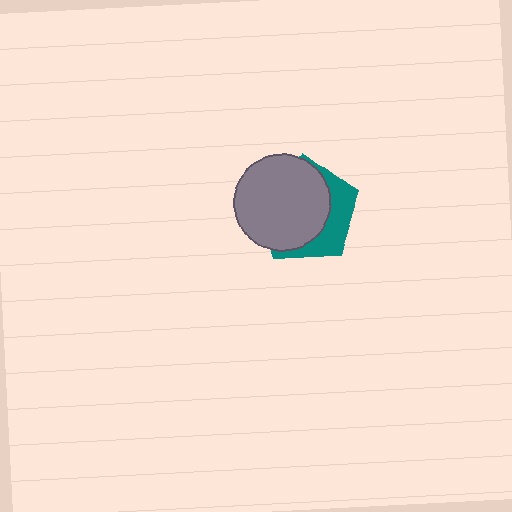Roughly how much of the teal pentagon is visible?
A small part of it is visible (roughly 33%).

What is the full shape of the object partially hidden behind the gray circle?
The partially hidden object is a teal pentagon.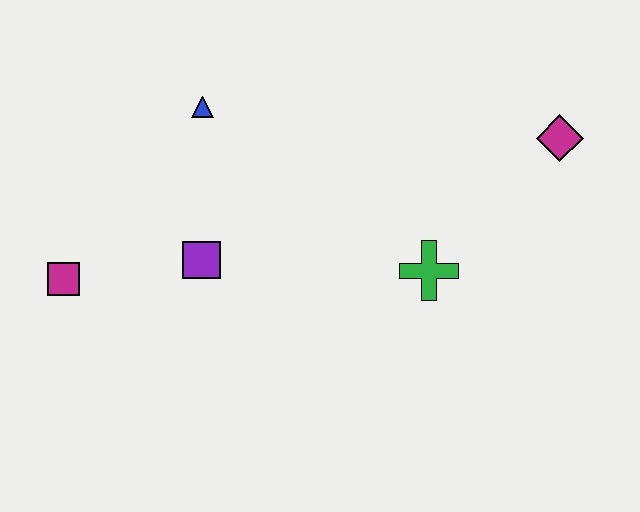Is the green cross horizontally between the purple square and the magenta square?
No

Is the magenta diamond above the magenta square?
Yes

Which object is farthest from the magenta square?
The magenta diamond is farthest from the magenta square.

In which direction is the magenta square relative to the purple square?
The magenta square is to the left of the purple square.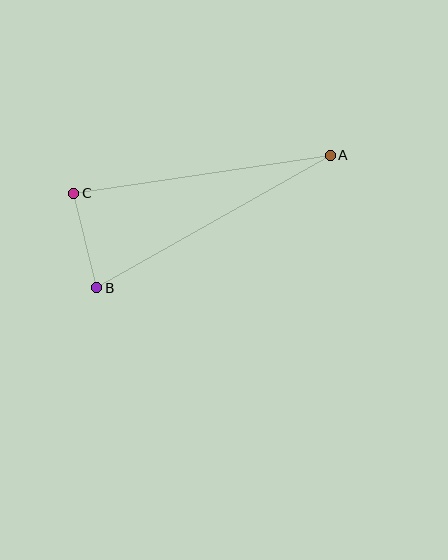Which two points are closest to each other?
Points B and C are closest to each other.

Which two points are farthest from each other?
Points A and B are farthest from each other.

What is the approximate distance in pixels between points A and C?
The distance between A and C is approximately 259 pixels.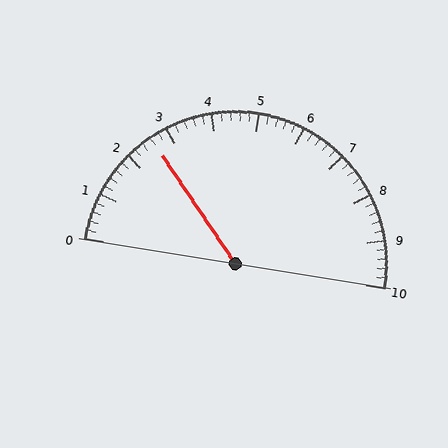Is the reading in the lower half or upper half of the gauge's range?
The reading is in the lower half of the range (0 to 10).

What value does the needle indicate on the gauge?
The needle indicates approximately 2.6.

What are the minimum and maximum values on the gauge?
The gauge ranges from 0 to 10.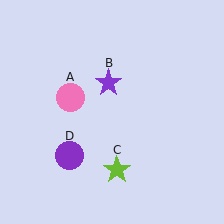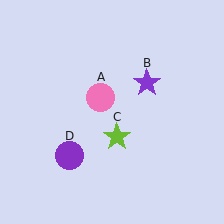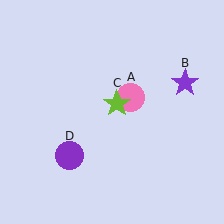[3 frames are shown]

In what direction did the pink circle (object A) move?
The pink circle (object A) moved right.